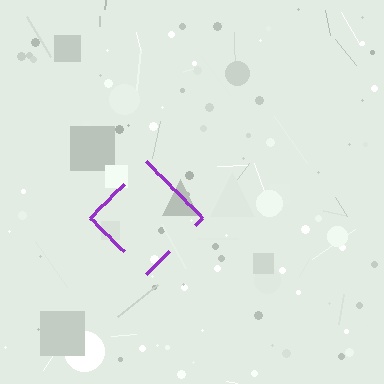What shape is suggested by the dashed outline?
The dashed outline suggests a diamond.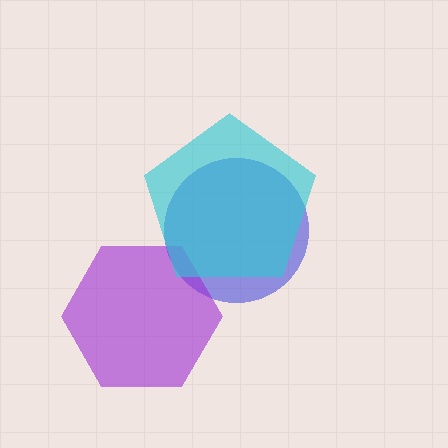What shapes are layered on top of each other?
The layered shapes are: a blue circle, a purple hexagon, a cyan pentagon.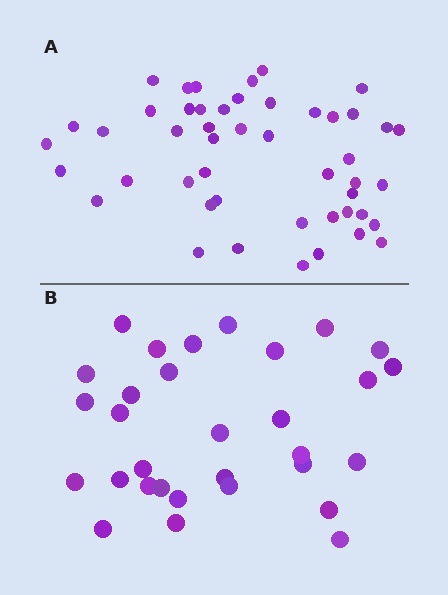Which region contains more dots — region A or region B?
Region A (the top region) has more dots.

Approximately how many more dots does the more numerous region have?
Region A has approximately 15 more dots than region B.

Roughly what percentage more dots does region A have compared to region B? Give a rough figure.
About 55% more.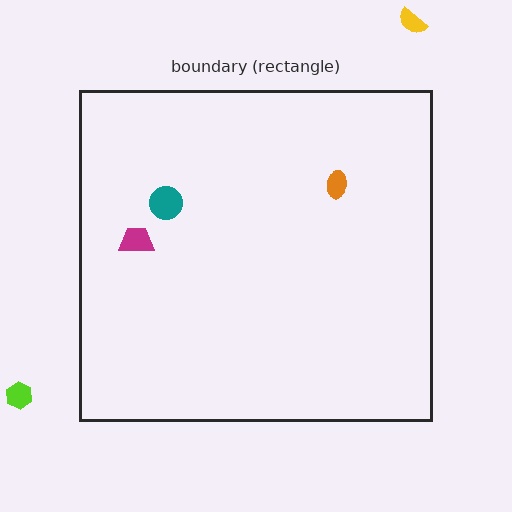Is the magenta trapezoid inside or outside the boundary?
Inside.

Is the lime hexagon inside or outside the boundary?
Outside.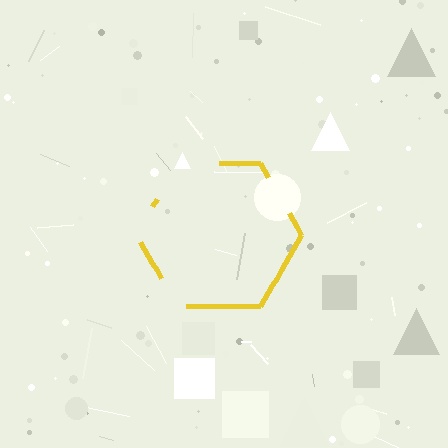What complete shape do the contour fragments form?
The contour fragments form a hexagon.